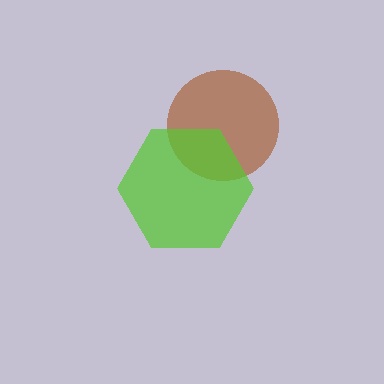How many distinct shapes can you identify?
There are 2 distinct shapes: a brown circle, a lime hexagon.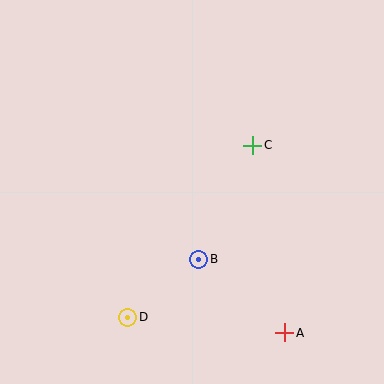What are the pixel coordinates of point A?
Point A is at (285, 333).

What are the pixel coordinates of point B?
Point B is at (199, 259).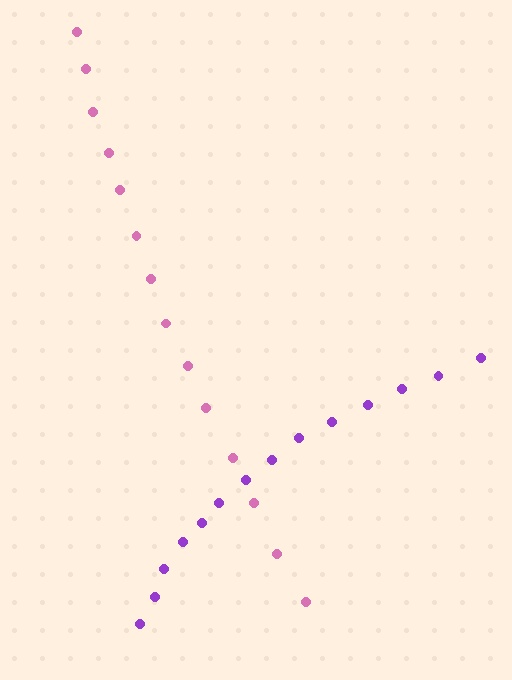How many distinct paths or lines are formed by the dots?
There are 2 distinct paths.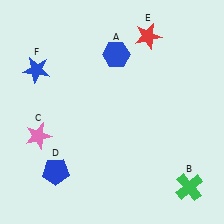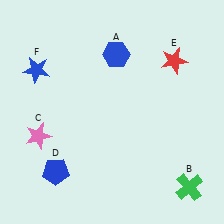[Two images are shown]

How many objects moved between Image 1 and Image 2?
1 object moved between the two images.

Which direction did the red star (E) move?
The red star (E) moved right.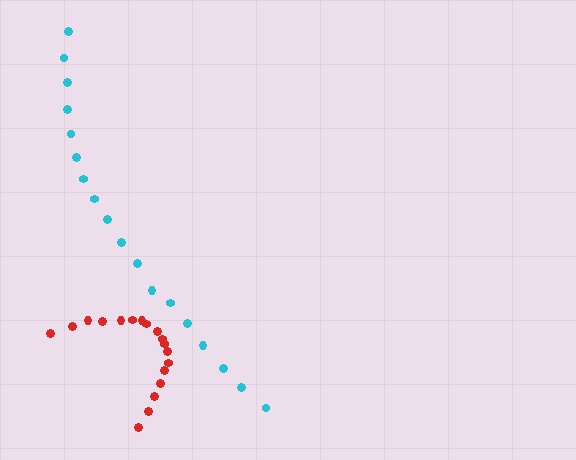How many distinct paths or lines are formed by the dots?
There are 2 distinct paths.